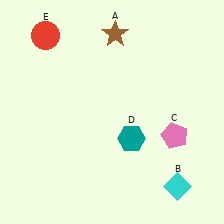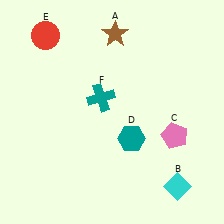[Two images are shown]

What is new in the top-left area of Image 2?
A teal cross (F) was added in the top-left area of Image 2.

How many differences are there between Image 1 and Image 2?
There is 1 difference between the two images.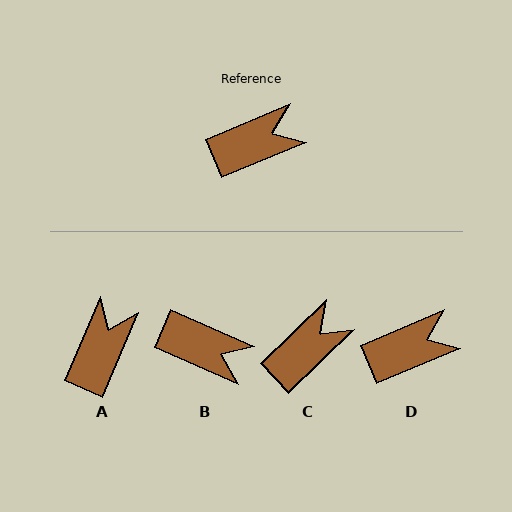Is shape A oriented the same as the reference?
No, it is off by about 44 degrees.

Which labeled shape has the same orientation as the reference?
D.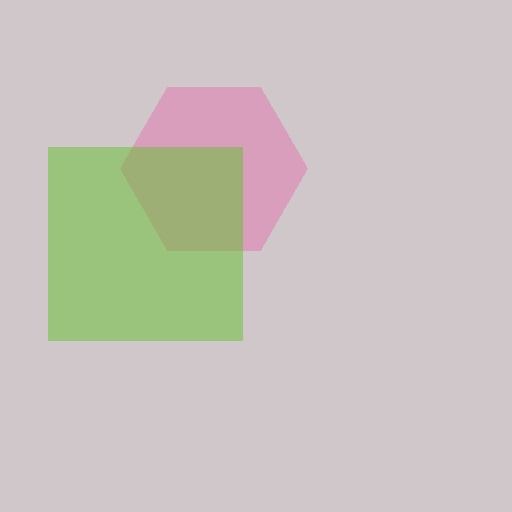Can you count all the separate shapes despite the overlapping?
Yes, there are 2 separate shapes.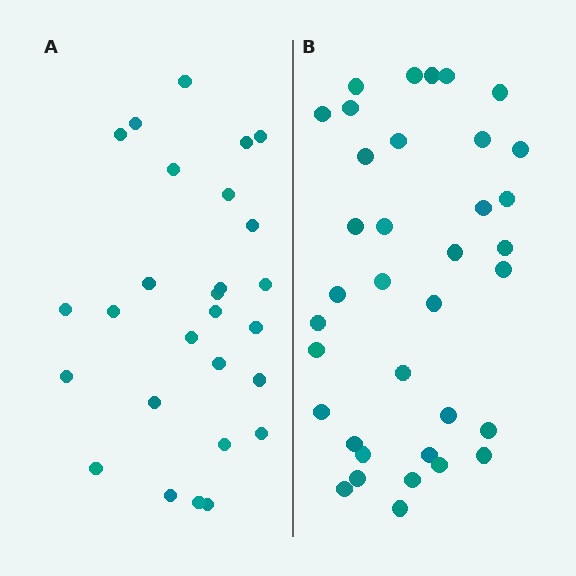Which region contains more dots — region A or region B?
Region B (the right region) has more dots.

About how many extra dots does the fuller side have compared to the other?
Region B has roughly 8 or so more dots than region A.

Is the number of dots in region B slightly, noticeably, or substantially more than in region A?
Region B has noticeably more, but not dramatically so. The ratio is roughly 1.3 to 1.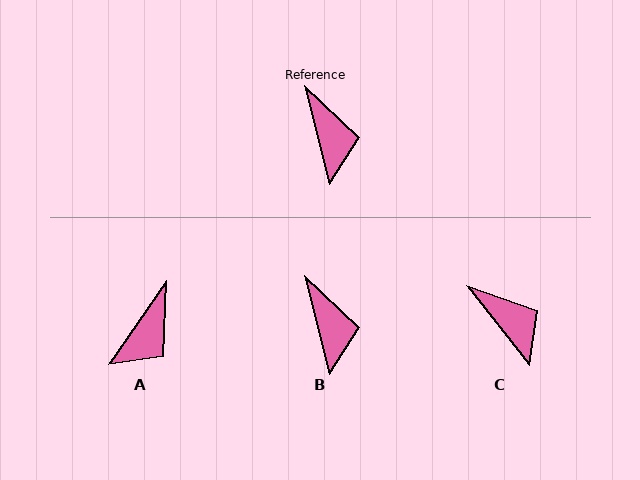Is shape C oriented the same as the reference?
No, it is off by about 24 degrees.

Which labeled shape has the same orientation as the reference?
B.